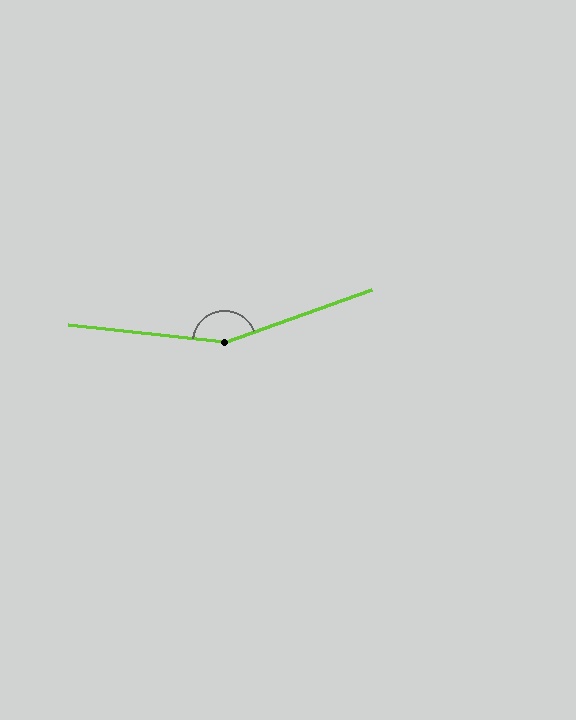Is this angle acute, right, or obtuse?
It is obtuse.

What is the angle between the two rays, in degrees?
Approximately 154 degrees.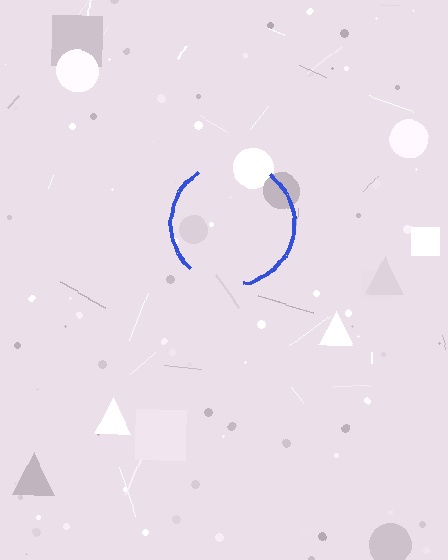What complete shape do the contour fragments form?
The contour fragments form a circle.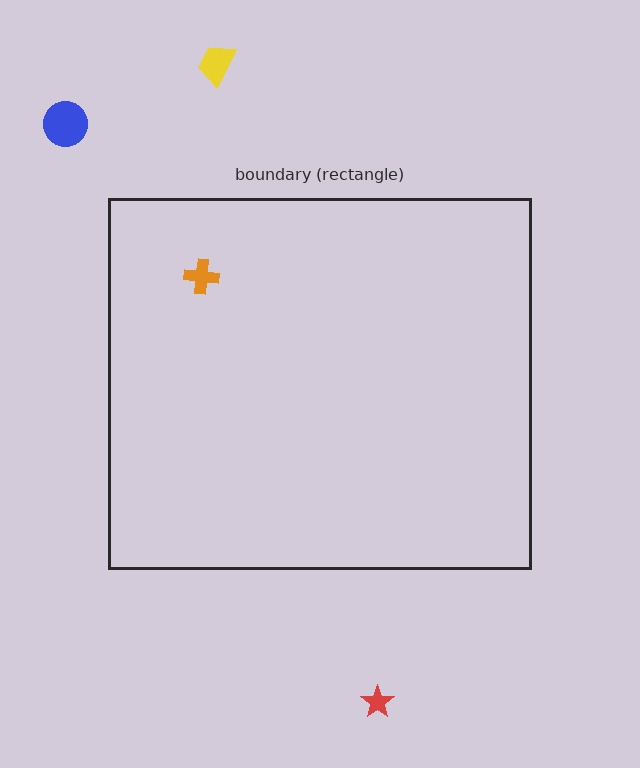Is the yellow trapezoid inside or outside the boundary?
Outside.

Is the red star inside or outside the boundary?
Outside.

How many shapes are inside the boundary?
1 inside, 3 outside.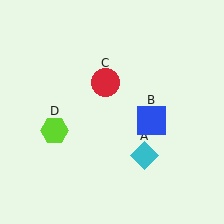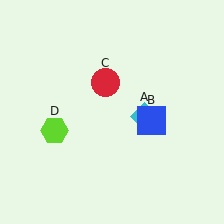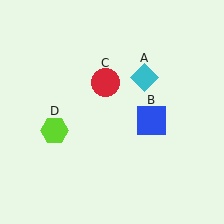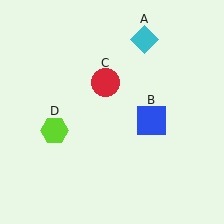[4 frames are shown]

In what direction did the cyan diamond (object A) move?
The cyan diamond (object A) moved up.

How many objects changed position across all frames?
1 object changed position: cyan diamond (object A).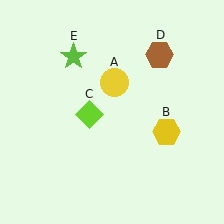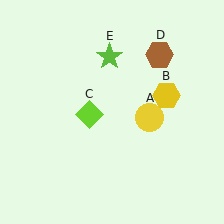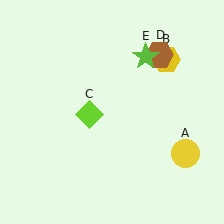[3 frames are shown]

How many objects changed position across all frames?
3 objects changed position: yellow circle (object A), yellow hexagon (object B), lime star (object E).